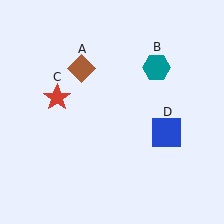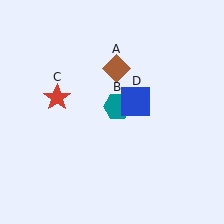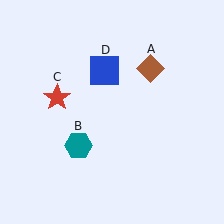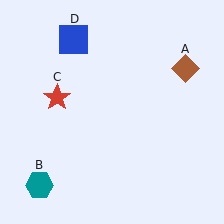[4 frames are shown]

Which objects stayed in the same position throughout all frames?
Red star (object C) remained stationary.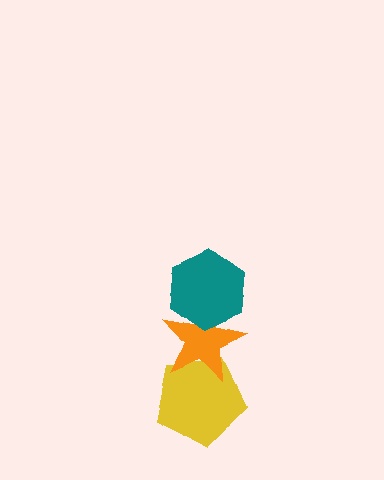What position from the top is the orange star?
The orange star is 2nd from the top.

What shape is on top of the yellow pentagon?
The orange star is on top of the yellow pentagon.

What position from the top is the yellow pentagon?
The yellow pentagon is 3rd from the top.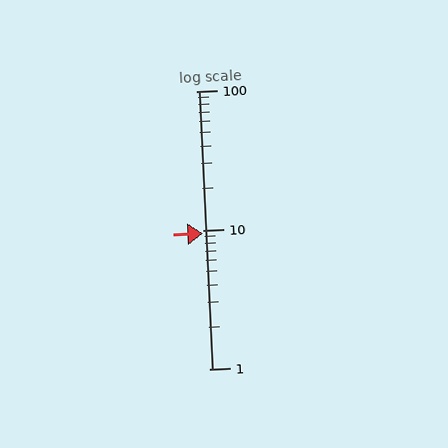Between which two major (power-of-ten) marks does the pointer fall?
The pointer is between 1 and 10.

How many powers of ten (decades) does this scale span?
The scale spans 2 decades, from 1 to 100.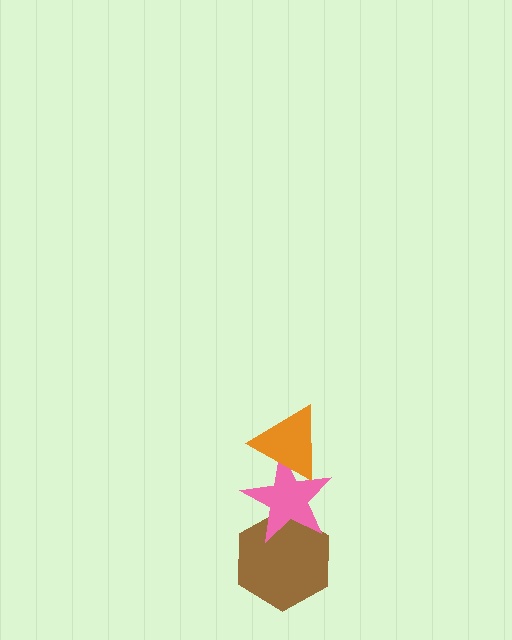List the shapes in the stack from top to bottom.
From top to bottom: the orange triangle, the pink star, the brown hexagon.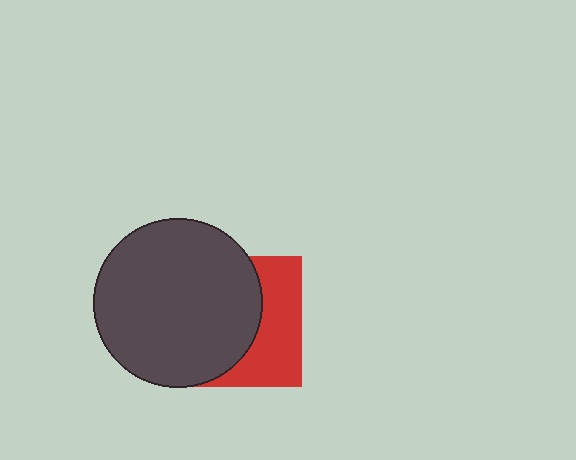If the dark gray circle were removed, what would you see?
You would see the complete red square.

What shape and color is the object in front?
The object in front is a dark gray circle.